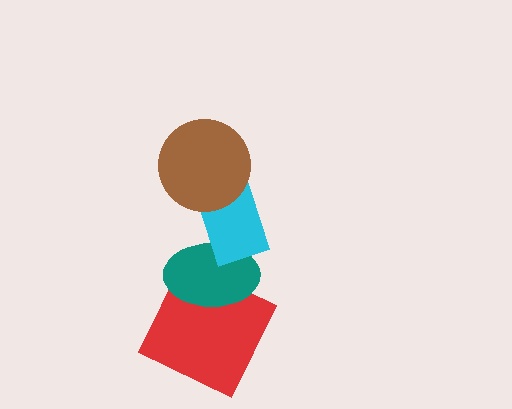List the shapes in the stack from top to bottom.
From top to bottom: the brown circle, the cyan rectangle, the teal ellipse, the red square.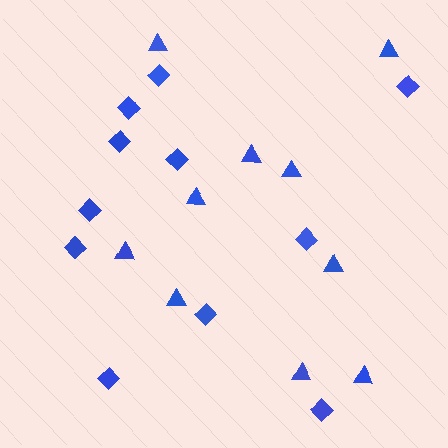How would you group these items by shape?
There are 2 groups: one group of diamonds (11) and one group of triangles (10).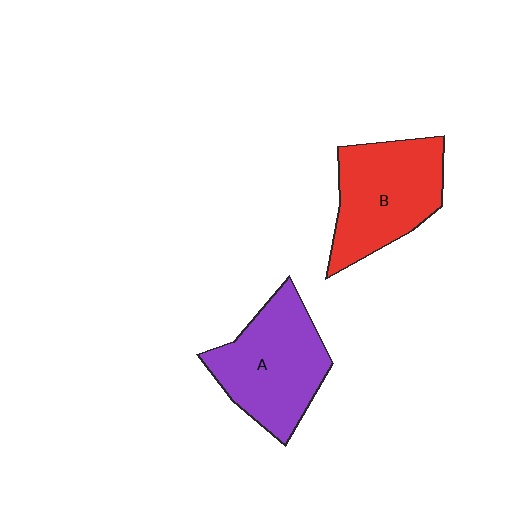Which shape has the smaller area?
Shape B (red).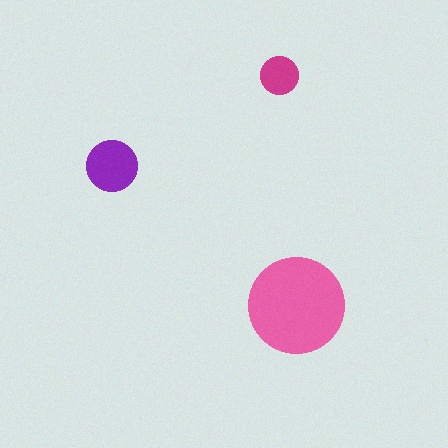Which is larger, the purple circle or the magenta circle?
The purple one.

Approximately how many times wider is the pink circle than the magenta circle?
About 2.5 times wider.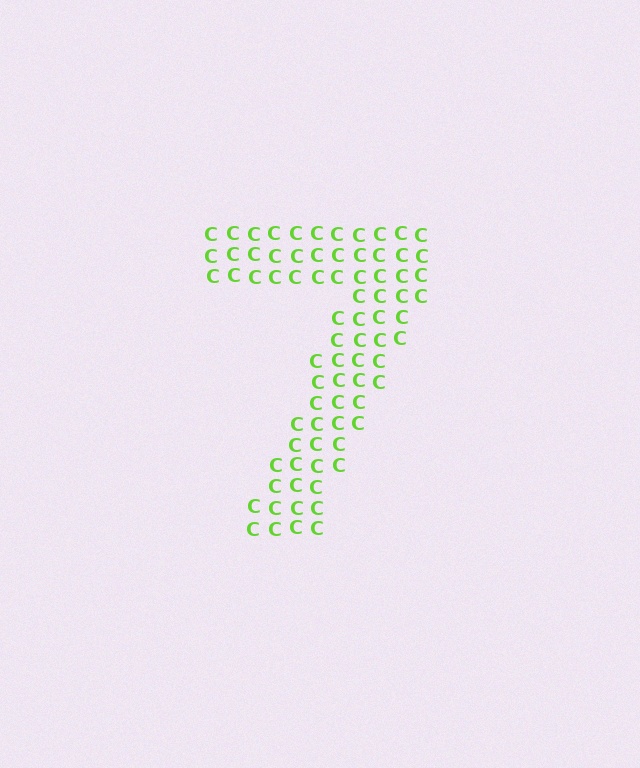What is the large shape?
The large shape is the digit 7.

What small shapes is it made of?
It is made of small letter C's.